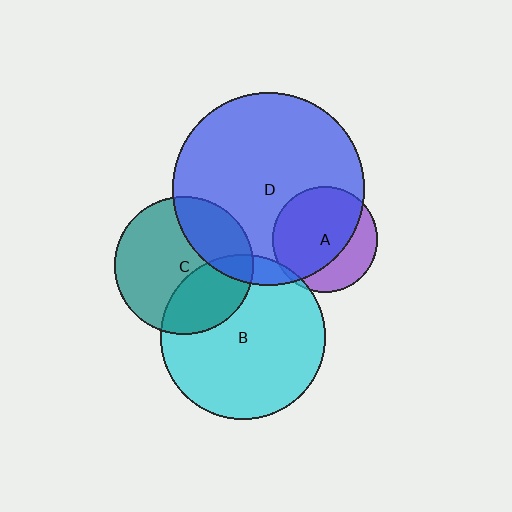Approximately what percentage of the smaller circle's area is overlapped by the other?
Approximately 30%.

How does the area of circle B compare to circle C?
Approximately 1.4 times.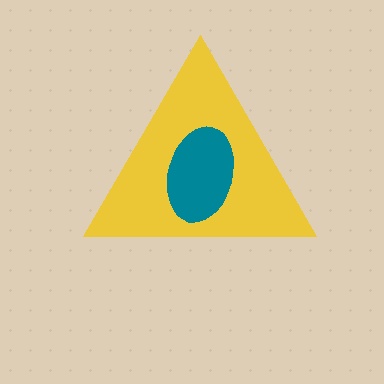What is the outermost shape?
The yellow triangle.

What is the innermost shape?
The teal ellipse.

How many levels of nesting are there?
2.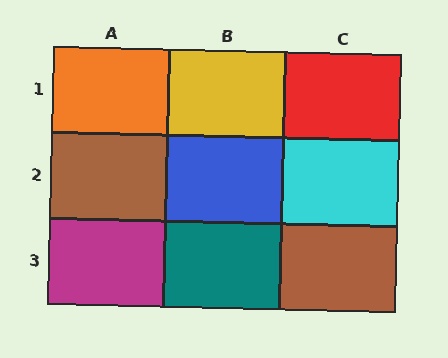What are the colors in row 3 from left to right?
Magenta, teal, brown.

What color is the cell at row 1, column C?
Red.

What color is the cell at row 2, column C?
Cyan.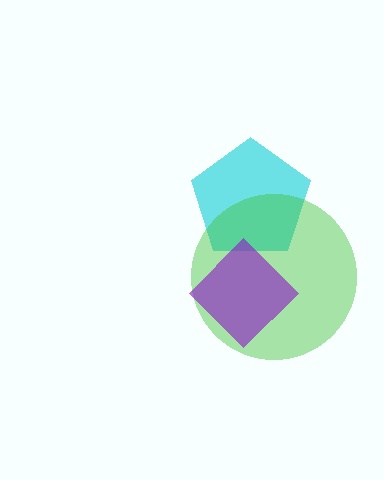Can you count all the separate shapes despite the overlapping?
Yes, there are 3 separate shapes.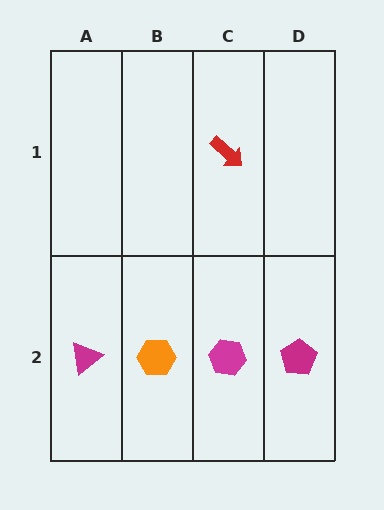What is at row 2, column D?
A magenta pentagon.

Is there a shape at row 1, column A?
No, that cell is empty.